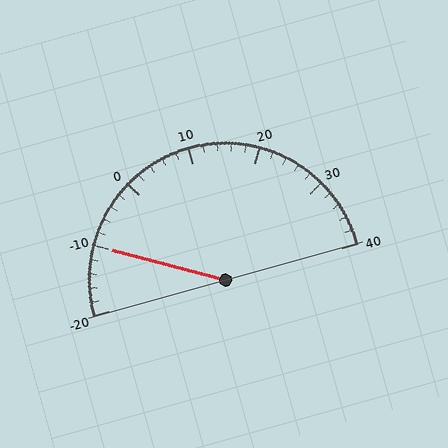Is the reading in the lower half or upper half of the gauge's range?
The reading is in the lower half of the range (-20 to 40).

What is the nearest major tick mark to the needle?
The nearest major tick mark is -10.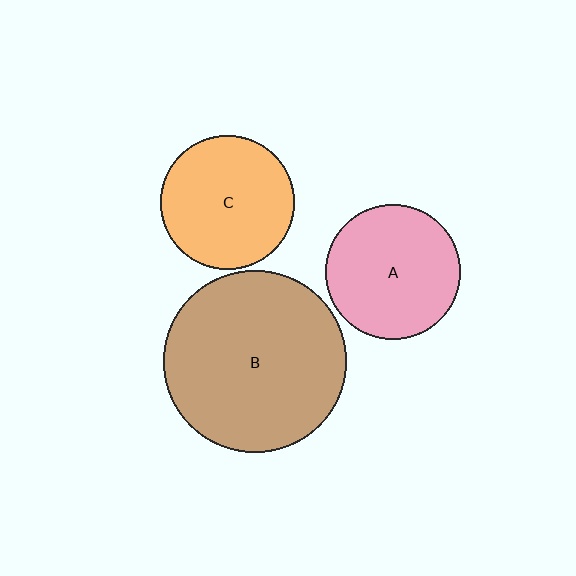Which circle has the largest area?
Circle B (brown).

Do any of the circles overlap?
No, none of the circles overlap.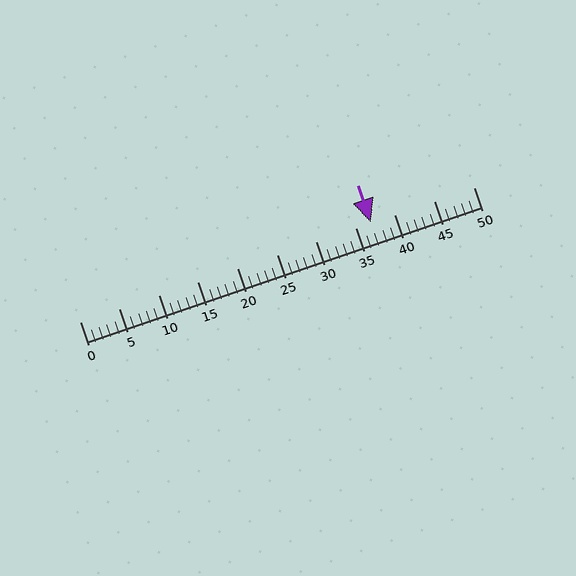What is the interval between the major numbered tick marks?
The major tick marks are spaced 5 units apart.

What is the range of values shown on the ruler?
The ruler shows values from 0 to 50.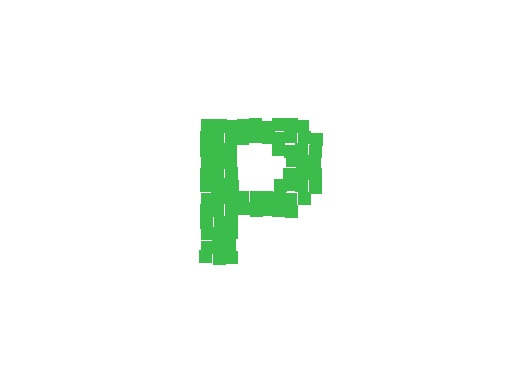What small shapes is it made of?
It is made of small squares.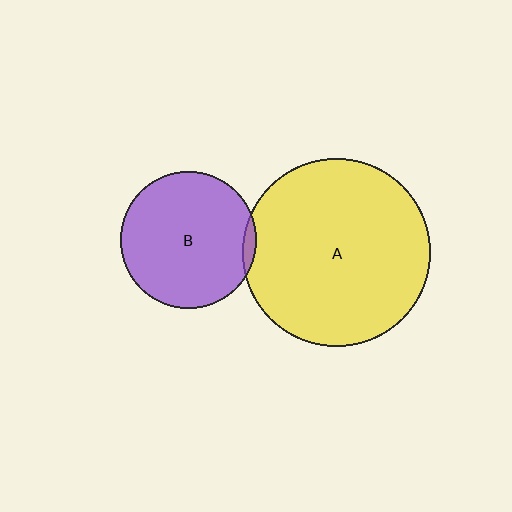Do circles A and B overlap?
Yes.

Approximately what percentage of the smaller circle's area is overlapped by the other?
Approximately 5%.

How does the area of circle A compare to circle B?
Approximately 1.9 times.